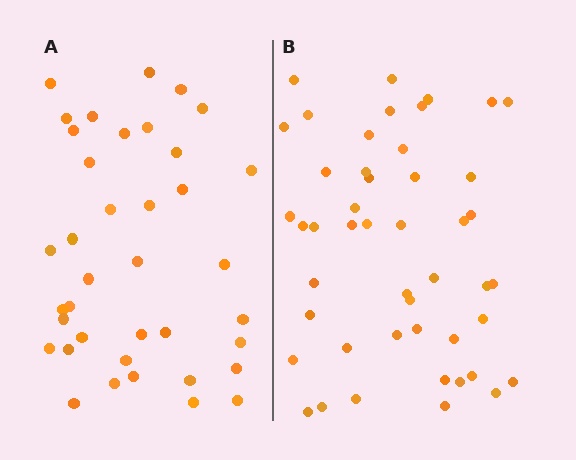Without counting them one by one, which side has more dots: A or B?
Region B (the right region) has more dots.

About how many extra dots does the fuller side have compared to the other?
Region B has roughly 8 or so more dots than region A.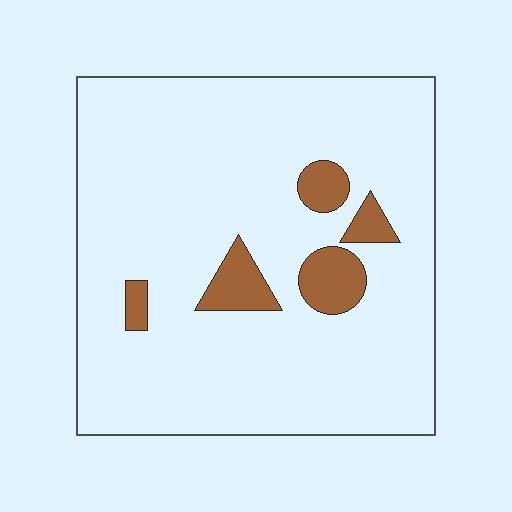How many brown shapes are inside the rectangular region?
5.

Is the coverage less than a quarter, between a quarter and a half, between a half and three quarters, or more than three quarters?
Less than a quarter.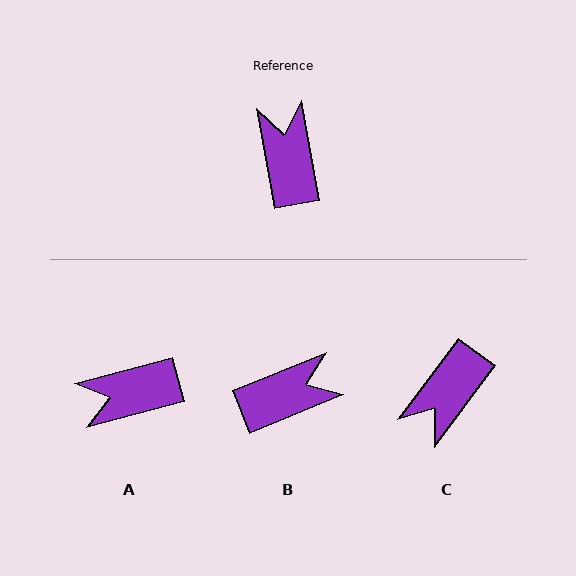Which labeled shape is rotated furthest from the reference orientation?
C, about 133 degrees away.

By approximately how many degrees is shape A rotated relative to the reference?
Approximately 95 degrees counter-clockwise.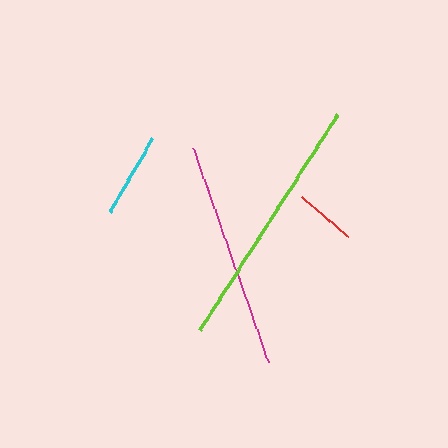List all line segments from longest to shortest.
From longest to shortest: lime, magenta, cyan, red.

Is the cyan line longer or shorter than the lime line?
The lime line is longer than the cyan line.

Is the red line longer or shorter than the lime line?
The lime line is longer than the red line.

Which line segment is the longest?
The lime line is the longest at approximately 256 pixels.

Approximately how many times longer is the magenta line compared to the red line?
The magenta line is approximately 3.7 times the length of the red line.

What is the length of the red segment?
The red segment is approximately 61 pixels long.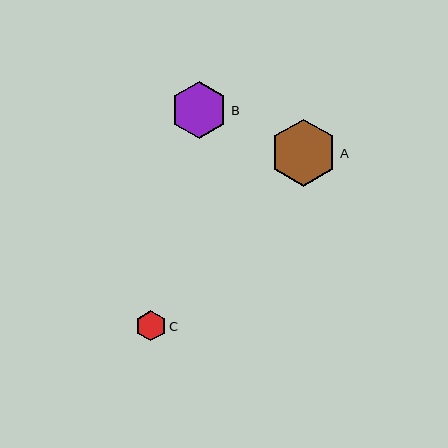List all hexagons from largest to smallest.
From largest to smallest: A, B, C.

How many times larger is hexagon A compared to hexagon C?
Hexagon A is approximately 2.2 times the size of hexagon C.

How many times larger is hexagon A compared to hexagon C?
Hexagon A is approximately 2.2 times the size of hexagon C.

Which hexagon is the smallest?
Hexagon C is the smallest with a size of approximately 30 pixels.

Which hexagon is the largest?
Hexagon A is the largest with a size of approximately 67 pixels.